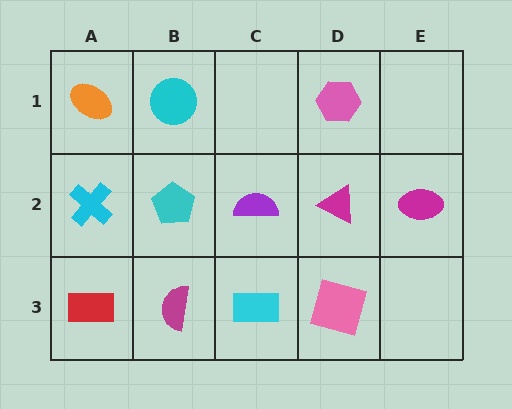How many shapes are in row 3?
4 shapes.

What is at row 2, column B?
A cyan pentagon.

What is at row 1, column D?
A pink hexagon.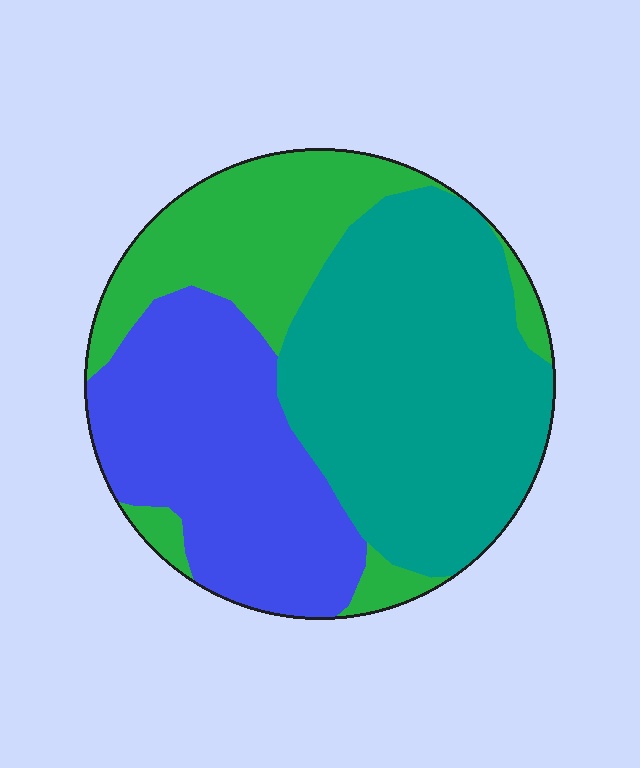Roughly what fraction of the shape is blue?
Blue covers 32% of the shape.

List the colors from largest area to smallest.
From largest to smallest: teal, blue, green.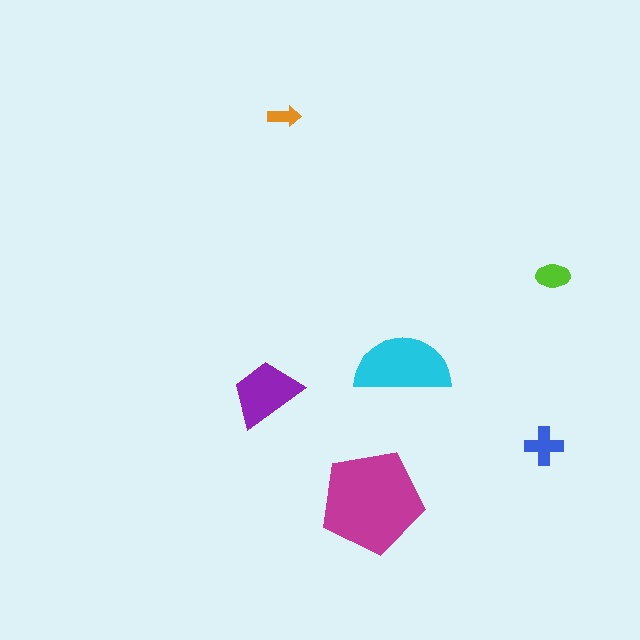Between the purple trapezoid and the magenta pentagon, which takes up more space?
The magenta pentagon.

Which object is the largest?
The magenta pentagon.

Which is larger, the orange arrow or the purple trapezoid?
The purple trapezoid.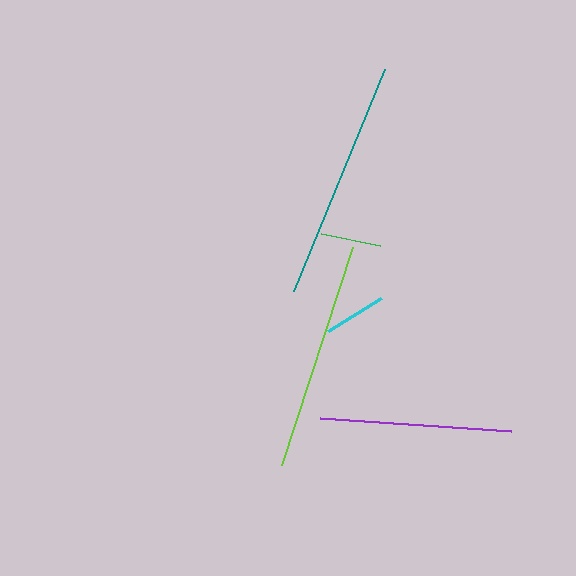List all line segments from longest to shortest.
From longest to shortest: teal, lime, purple, cyan, green.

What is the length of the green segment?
The green segment is approximately 61 pixels long.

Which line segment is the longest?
The teal line is the longest at approximately 240 pixels.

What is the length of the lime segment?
The lime segment is approximately 229 pixels long.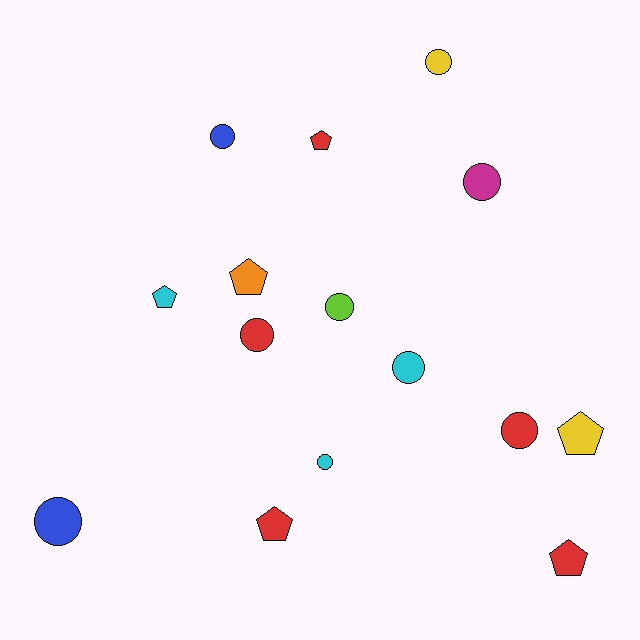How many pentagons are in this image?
There are 6 pentagons.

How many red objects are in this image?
There are 5 red objects.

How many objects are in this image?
There are 15 objects.